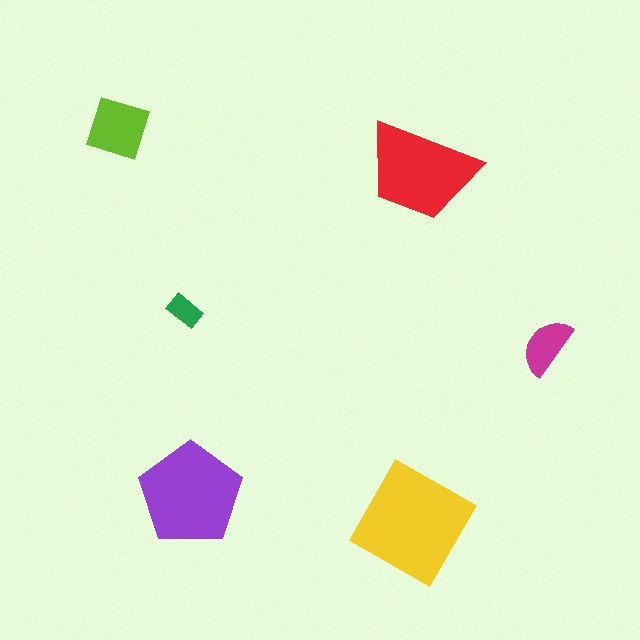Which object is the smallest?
The green rectangle.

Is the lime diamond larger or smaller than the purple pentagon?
Smaller.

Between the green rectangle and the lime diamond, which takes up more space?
The lime diamond.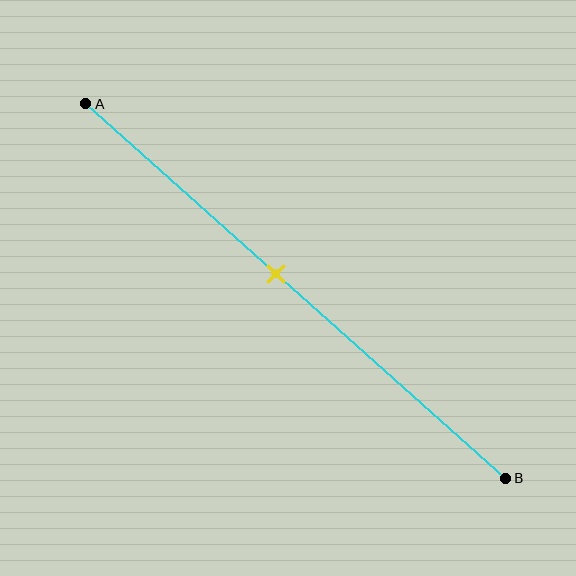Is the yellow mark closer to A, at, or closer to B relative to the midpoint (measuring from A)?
The yellow mark is closer to point A than the midpoint of segment AB.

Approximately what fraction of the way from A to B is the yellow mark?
The yellow mark is approximately 45% of the way from A to B.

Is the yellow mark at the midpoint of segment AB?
No, the mark is at about 45% from A, not at the 50% midpoint.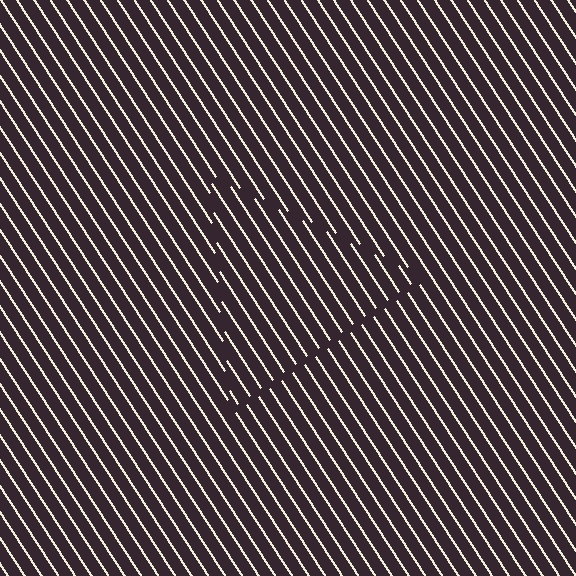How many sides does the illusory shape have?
3 sides — the line-ends trace a triangle.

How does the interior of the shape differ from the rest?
The interior of the shape contains the same grating, shifted by half a period — the contour is defined by the phase discontinuity where line-ends from the inner and outer gratings abut.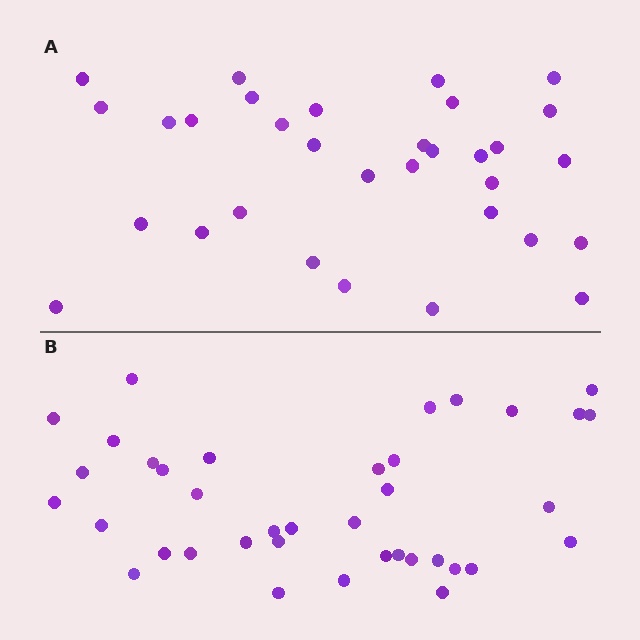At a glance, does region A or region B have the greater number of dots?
Region B (the bottom region) has more dots.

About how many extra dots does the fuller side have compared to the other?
Region B has about 6 more dots than region A.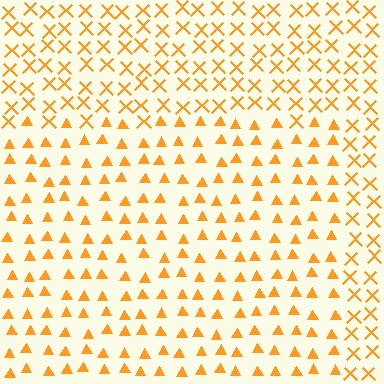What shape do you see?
I see a rectangle.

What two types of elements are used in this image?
The image uses triangles inside the rectangle region and X marks outside it.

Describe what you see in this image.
The image is filled with small orange elements arranged in a uniform grid. A rectangle-shaped region contains triangles, while the surrounding area contains X marks. The boundary is defined purely by the change in element shape.